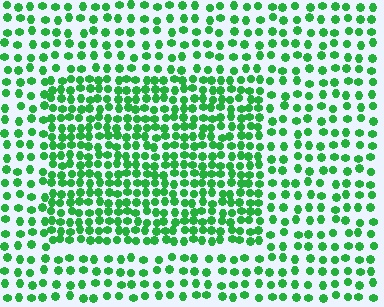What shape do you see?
I see a rectangle.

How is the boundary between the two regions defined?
The boundary is defined by a change in element density (approximately 1.8x ratio). All elements are the same color, size, and shape.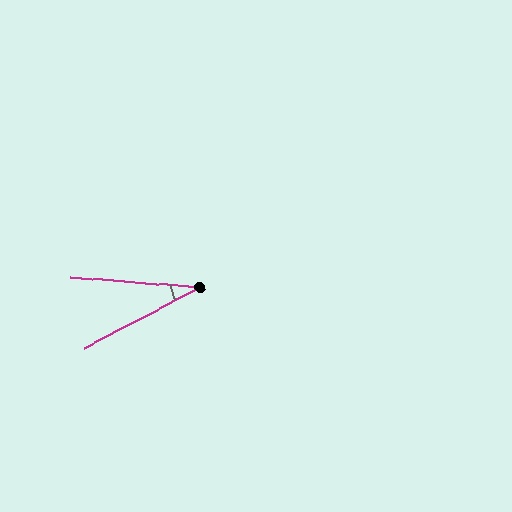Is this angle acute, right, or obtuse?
It is acute.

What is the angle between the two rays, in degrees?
Approximately 32 degrees.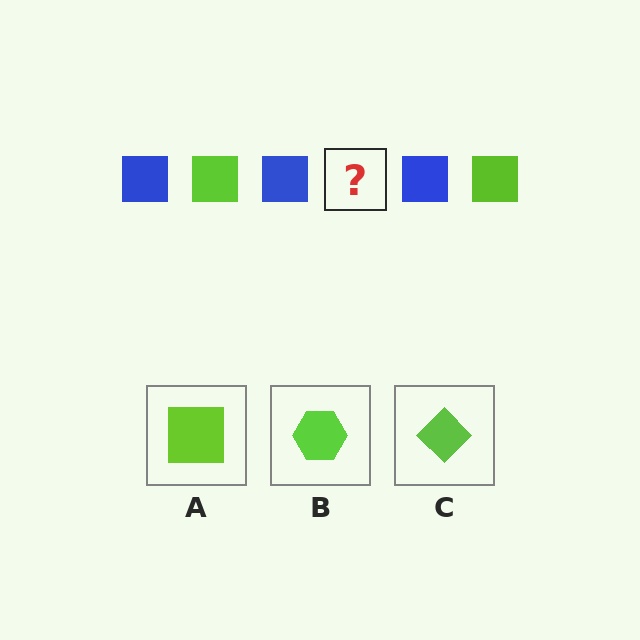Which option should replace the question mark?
Option A.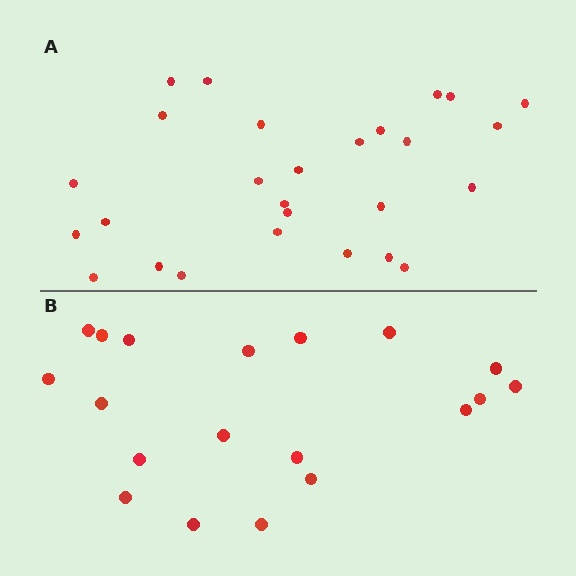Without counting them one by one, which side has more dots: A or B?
Region A (the top region) has more dots.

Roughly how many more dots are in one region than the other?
Region A has roughly 8 or so more dots than region B.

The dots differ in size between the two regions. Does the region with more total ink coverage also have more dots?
No. Region B has more total ink coverage because its dots are larger, but region A actually contains more individual dots. Total area can be misleading — the number of items is what matters here.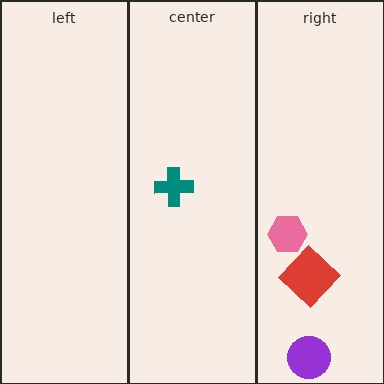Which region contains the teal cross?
The center region.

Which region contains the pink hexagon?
The right region.